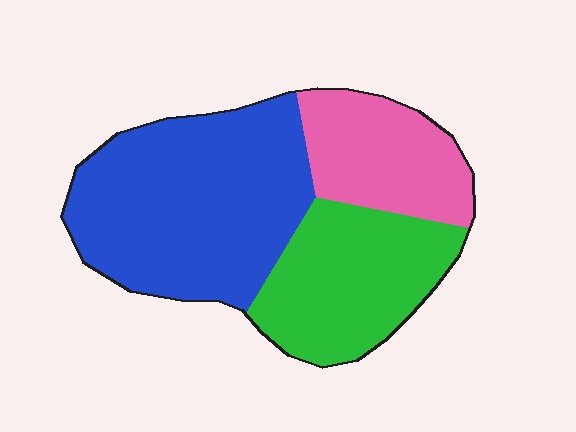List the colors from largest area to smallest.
From largest to smallest: blue, green, pink.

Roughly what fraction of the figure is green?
Green takes up between a sixth and a third of the figure.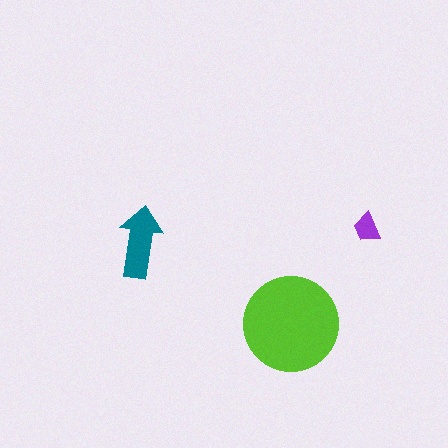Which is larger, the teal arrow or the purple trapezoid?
The teal arrow.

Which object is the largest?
The lime circle.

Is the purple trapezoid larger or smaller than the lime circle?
Smaller.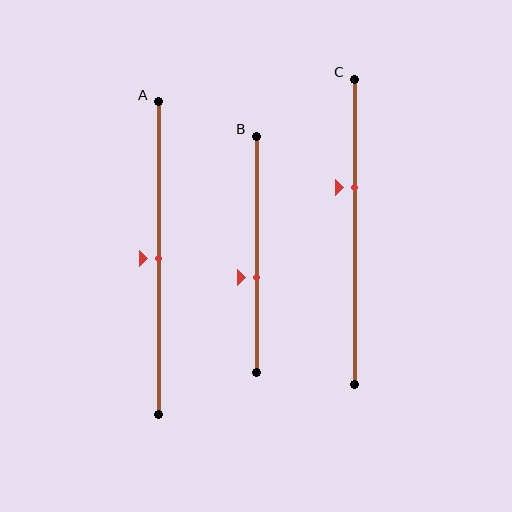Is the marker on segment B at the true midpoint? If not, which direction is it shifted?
No, the marker on segment B is shifted downward by about 10% of the segment length.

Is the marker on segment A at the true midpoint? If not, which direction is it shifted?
Yes, the marker on segment A is at the true midpoint.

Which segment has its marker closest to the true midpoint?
Segment A has its marker closest to the true midpoint.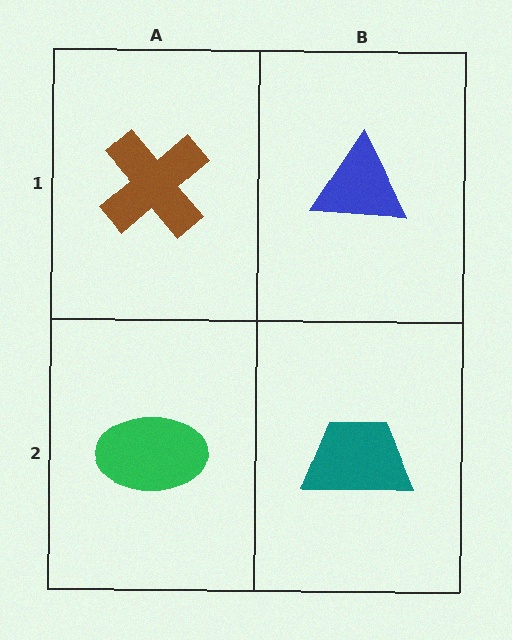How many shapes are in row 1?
2 shapes.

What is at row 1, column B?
A blue triangle.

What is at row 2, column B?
A teal trapezoid.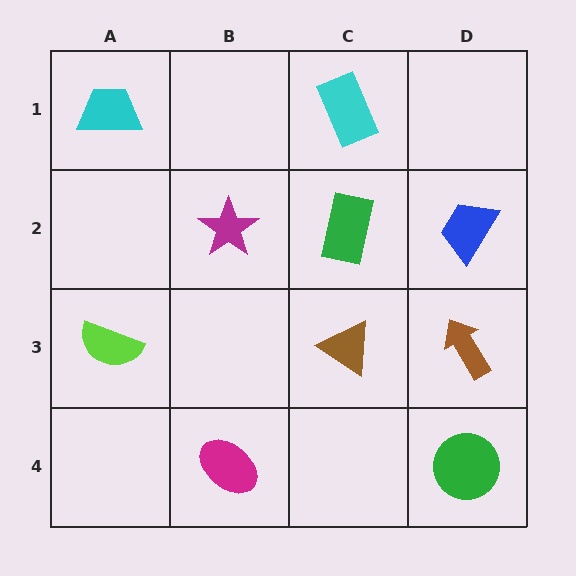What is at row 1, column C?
A cyan rectangle.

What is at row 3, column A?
A lime semicircle.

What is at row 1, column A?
A cyan trapezoid.